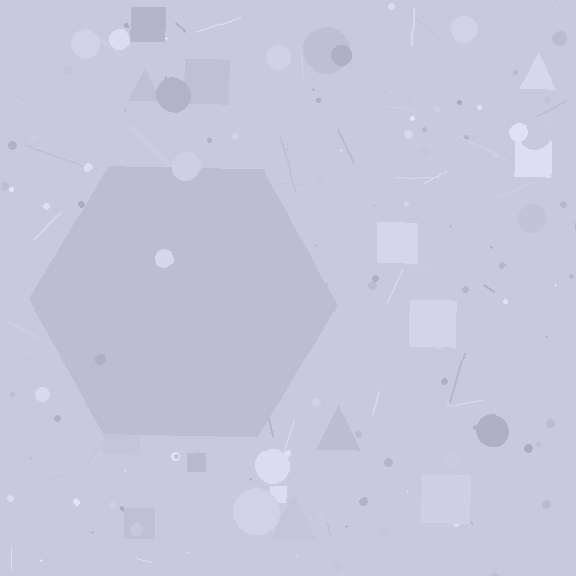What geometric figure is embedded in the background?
A hexagon is embedded in the background.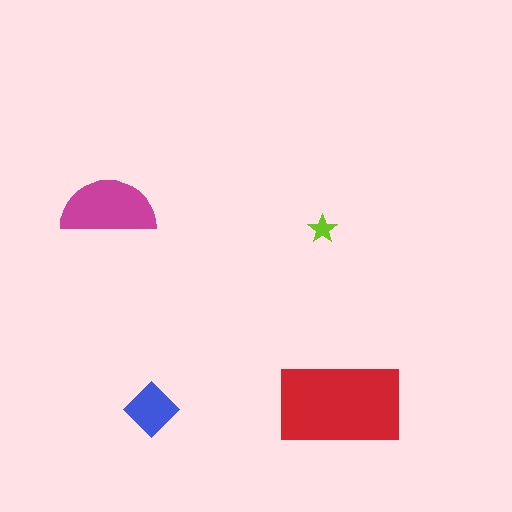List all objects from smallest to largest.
The lime star, the blue diamond, the magenta semicircle, the red rectangle.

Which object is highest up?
The magenta semicircle is topmost.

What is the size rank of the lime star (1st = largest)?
4th.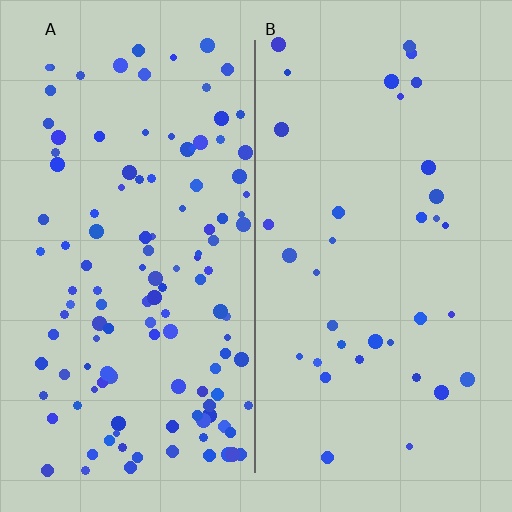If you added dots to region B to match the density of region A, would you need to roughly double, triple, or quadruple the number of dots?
Approximately triple.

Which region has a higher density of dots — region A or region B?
A (the left).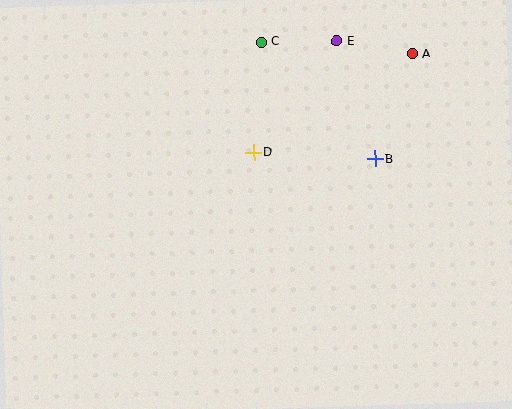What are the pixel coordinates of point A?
Point A is at (412, 54).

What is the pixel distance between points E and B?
The distance between E and B is 124 pixels.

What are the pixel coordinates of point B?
Point B is at (375, 159).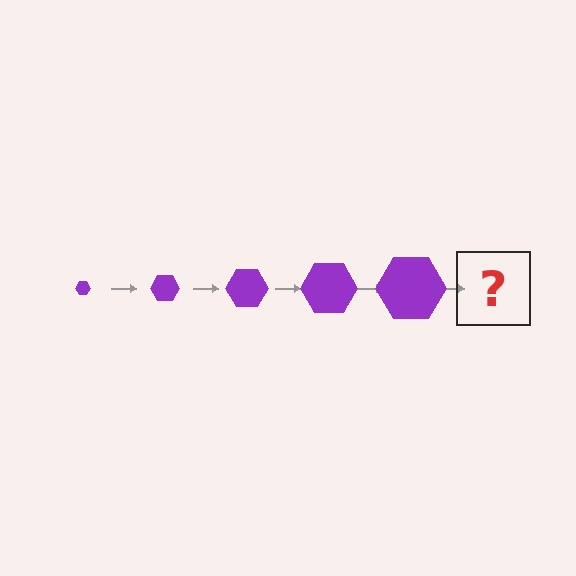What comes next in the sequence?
The next element should be a purple hexagon, larger than the previous one.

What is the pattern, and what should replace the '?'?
The pattern is that the hexagon gets progressively larger each step. The '?' should be a purple hexagon, larger than the previous one.